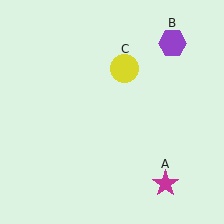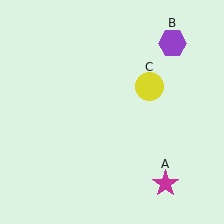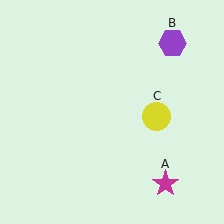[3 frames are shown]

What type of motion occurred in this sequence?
The yellow circle (object C) rotated clockwise around the center of the scene.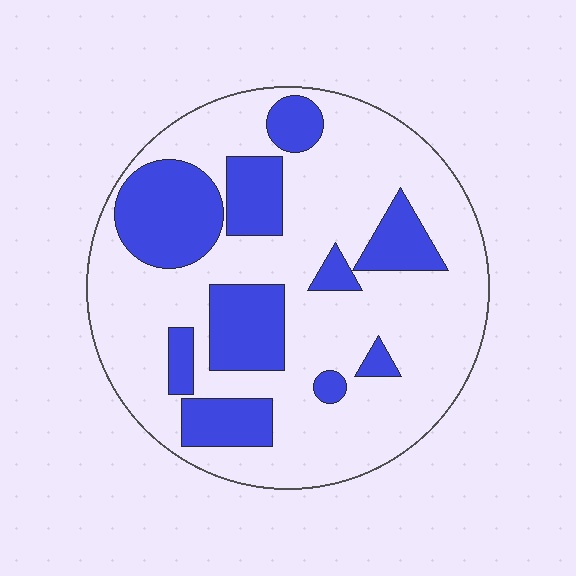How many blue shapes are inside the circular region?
10.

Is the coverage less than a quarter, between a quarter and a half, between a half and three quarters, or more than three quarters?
Between a quarter and a half.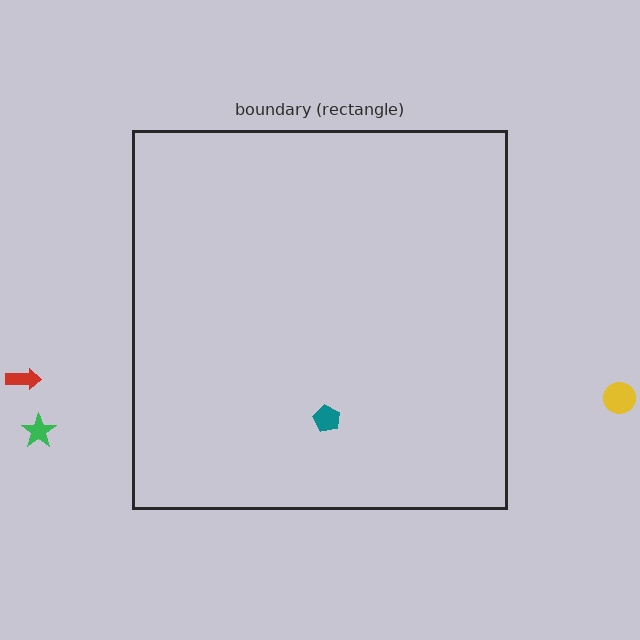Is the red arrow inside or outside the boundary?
Outside.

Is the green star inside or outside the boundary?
Outside.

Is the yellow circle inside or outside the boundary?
Outside.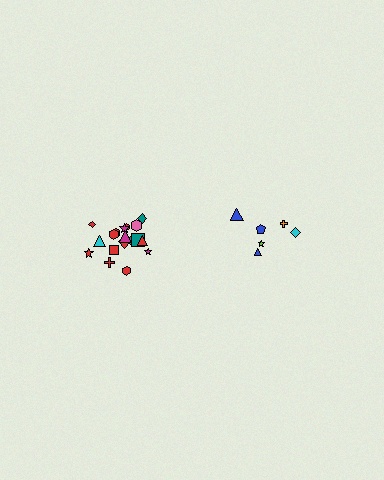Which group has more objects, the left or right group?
The left group.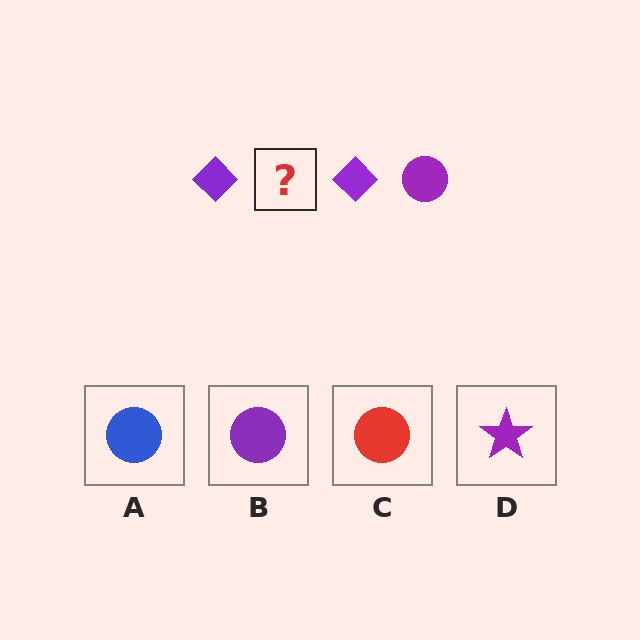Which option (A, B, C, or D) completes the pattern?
B.